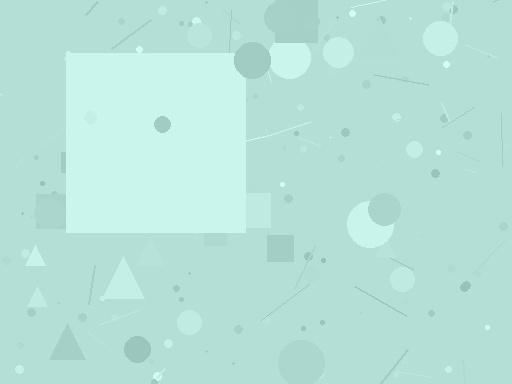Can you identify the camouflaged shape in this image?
The camouflaged shape is a square.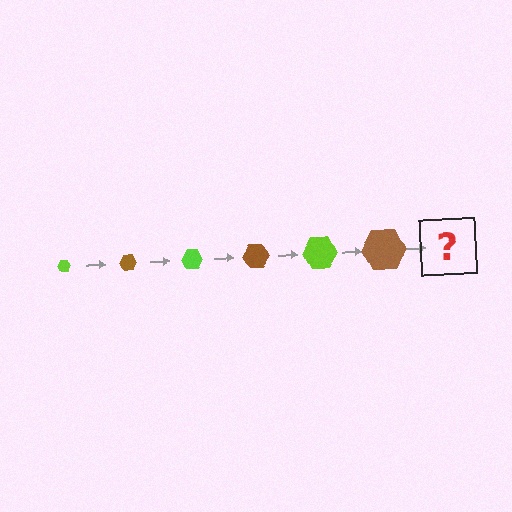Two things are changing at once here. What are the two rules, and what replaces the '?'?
The two rules are that the hexagon grows larger each step and the color cycles through lime and brown. The '?' should be a lime hexagon, larger than the previous one.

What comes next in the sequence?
The next element should be a lime hexagon, larger than the previous one.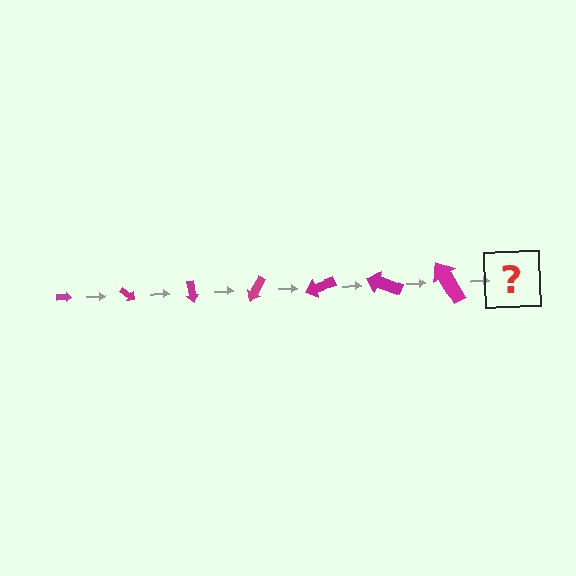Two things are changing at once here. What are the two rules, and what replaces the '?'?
The two rules are that the arrow grows larger each step and it rotates 40 degrees each step. The '?' should be an arrow, larger than the previous one and rotated 280 degrees from the start.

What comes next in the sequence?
The next element should be an arrow, larger than the previous one and rotated 280 degrees from the start.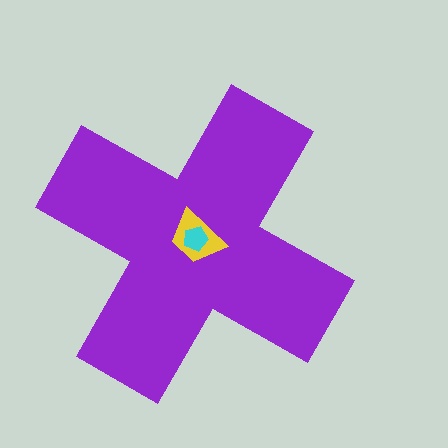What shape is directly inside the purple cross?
The yellow trapezoid.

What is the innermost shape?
The cyan pentagon.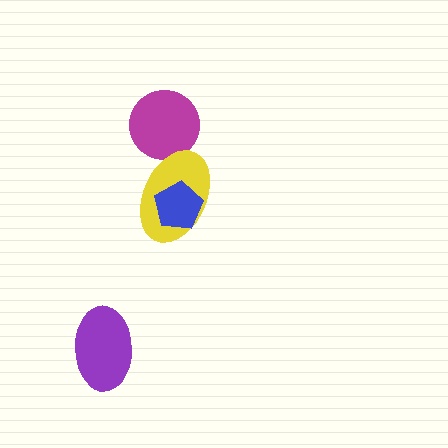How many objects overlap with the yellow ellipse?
2 objects overlap with the yellow ellipse.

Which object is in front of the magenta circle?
The yellow ellipse is in front of the magenta circle.